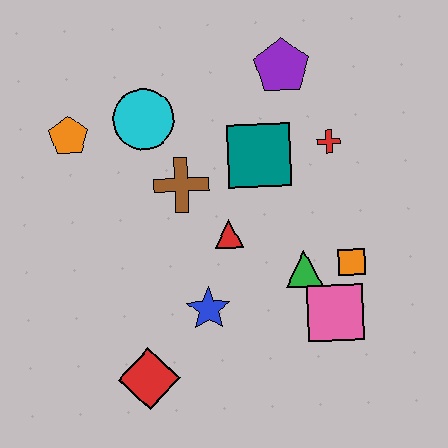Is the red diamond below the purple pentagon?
Yes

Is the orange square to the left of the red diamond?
No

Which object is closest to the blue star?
The red triangle is closest to the blue star.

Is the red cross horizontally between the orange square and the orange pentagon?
Yes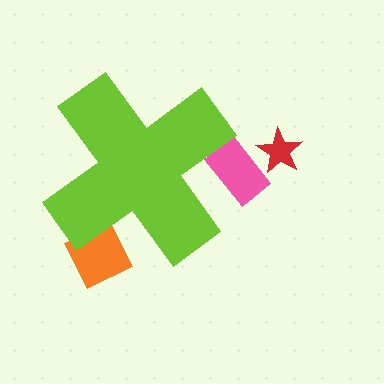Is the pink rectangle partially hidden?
Yes, the pink rectangle is partially hidden behind the lime cross.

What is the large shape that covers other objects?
A lime cross.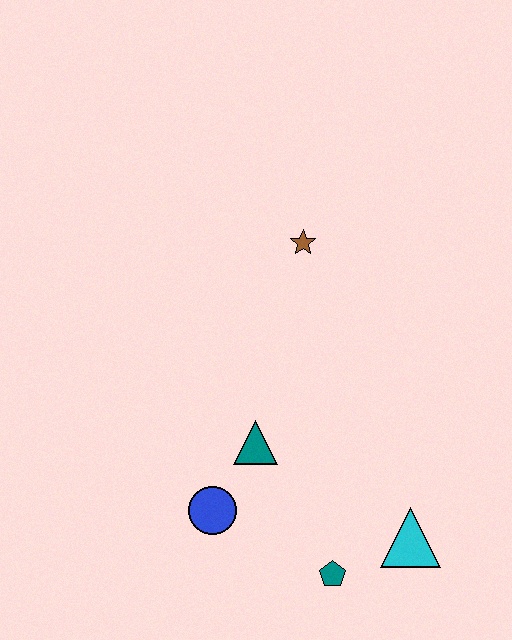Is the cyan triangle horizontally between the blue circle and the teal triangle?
No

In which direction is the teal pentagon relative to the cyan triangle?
The teal pentagon is to the left of the cyan triangle.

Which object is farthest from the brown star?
The teal pentagon is farthest from the brown star.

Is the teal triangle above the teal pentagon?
Yes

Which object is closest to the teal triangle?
The blue circle is closest to the teal triangle.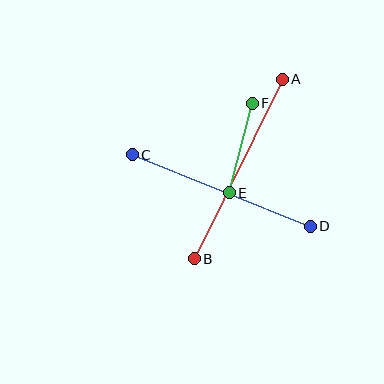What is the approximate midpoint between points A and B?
The midpoint is at approximately (238, 169) pixels.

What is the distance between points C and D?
The distance is approximately 192 pixels.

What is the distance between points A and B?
The distance is approximately 200 pixels.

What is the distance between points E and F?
The distance is approximately 93 pixels.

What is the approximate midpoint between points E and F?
The midpoint is at approximately (241, 148) pixels.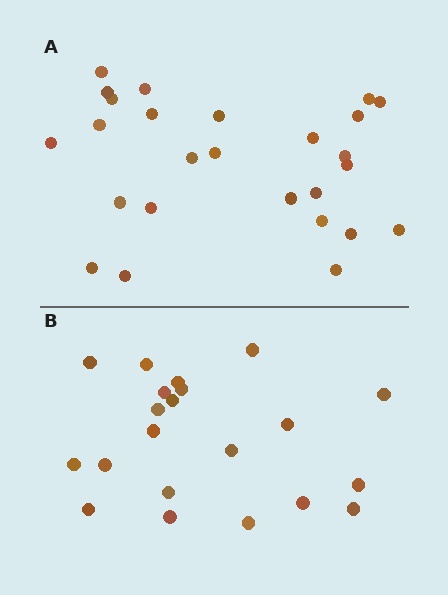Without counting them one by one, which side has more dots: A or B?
Region A (the top region) has more dots.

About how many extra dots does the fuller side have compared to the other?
Region A has about 5 more dots than region B.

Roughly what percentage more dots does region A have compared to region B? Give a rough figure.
About 25% more.